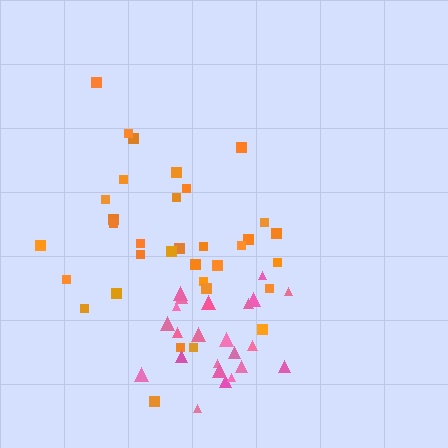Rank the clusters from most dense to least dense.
pink, orange.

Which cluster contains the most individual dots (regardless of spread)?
Orange (34).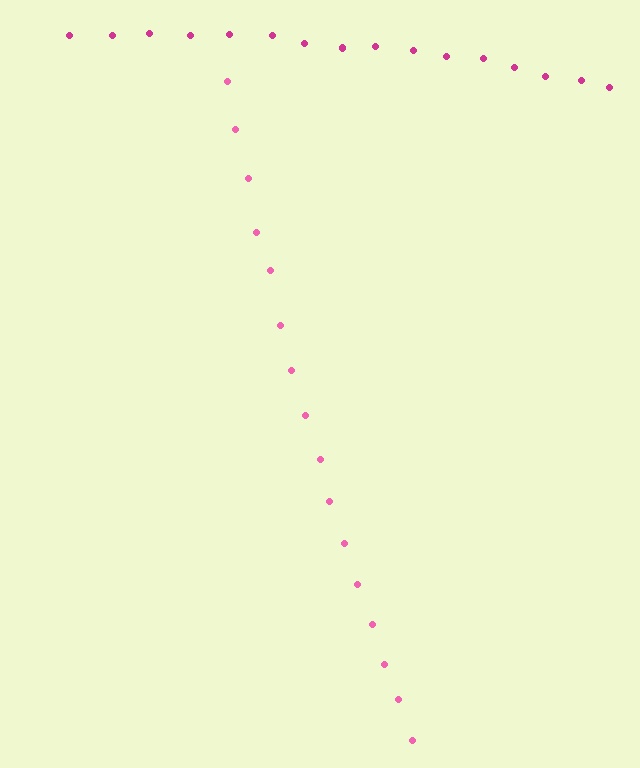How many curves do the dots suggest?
There are 2 distinct paths.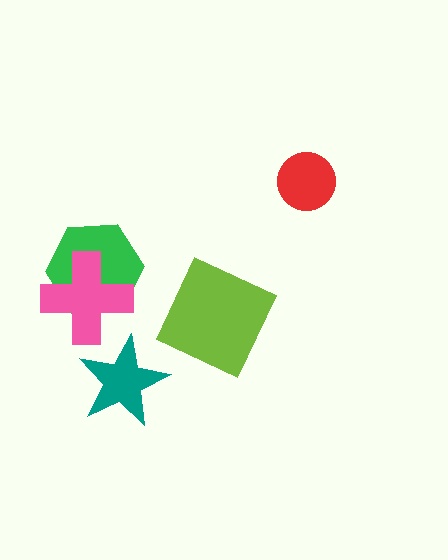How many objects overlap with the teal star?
0 objects overlap with the teal star.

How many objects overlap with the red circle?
0 objects overlap with the red circle.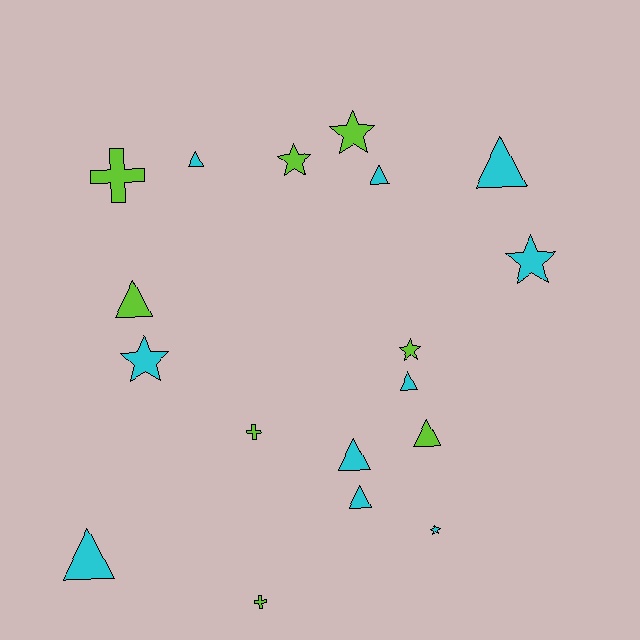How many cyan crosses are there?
There are no cyan crosses.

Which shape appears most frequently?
Triangle, with 9 objects.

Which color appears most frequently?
Cyan, with 10 objects.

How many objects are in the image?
There are 18 objects.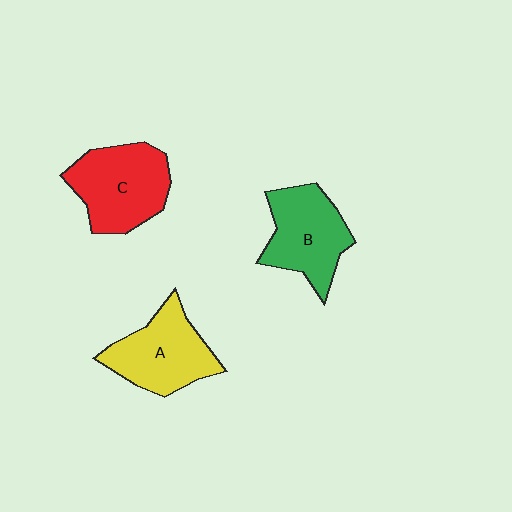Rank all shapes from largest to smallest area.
From largest to smallest: C (red), A (yellow), B (green).